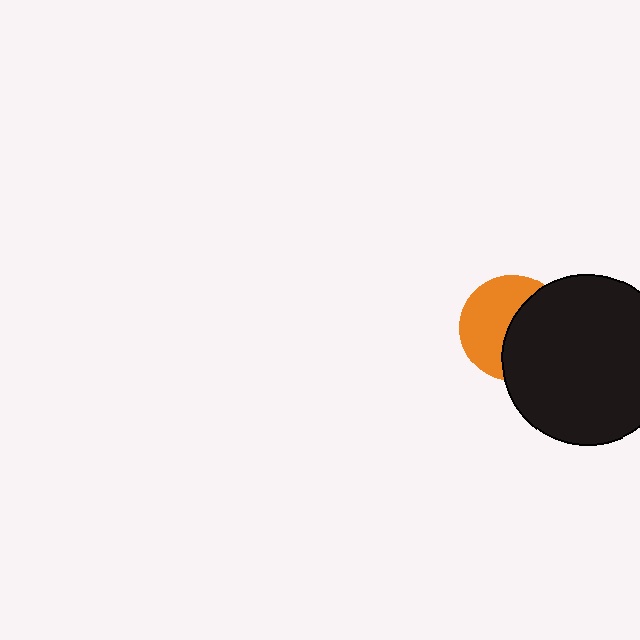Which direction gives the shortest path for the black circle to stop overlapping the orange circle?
Moving right gives the shortest separation.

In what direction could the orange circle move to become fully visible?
The orange circle could move left. That would shift it out from behind the black circle entirely.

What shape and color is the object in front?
The object in front is a black circle.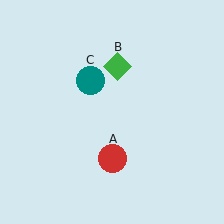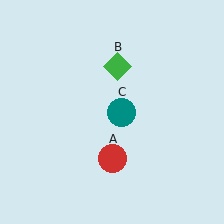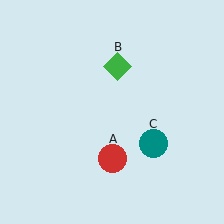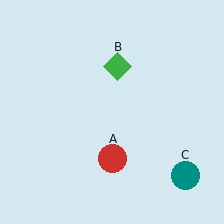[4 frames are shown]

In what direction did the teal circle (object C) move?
The teal circle (object C) moved down and to the right.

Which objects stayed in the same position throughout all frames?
Red circle (object A) and green diamond (object B) remained stationary.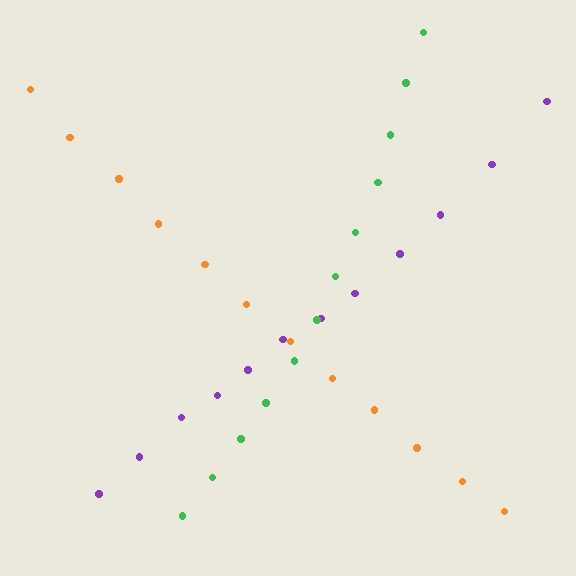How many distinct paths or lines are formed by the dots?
There are 3 distinct paths.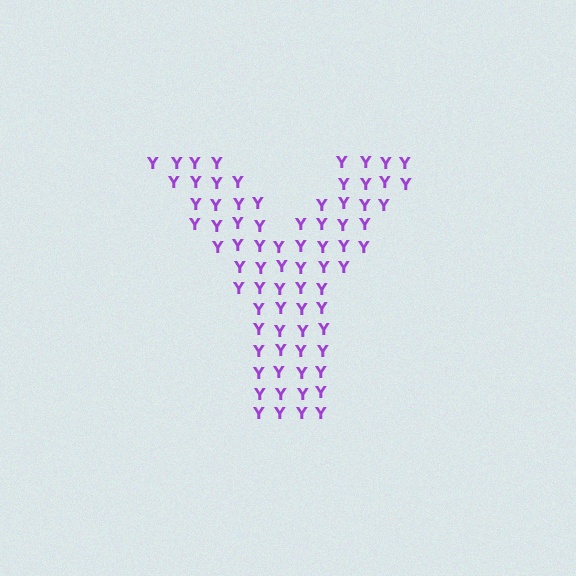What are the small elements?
The small elements are letter Y's.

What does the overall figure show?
The overall figure shows the letter Y.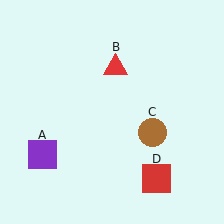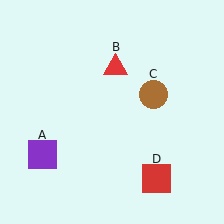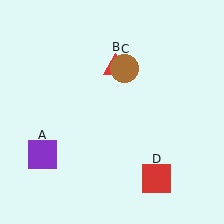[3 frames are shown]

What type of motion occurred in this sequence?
The brown circle (object C) rotated counterclockwise around the center of the scene.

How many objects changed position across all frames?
1 object changed position: brown circle (object C).